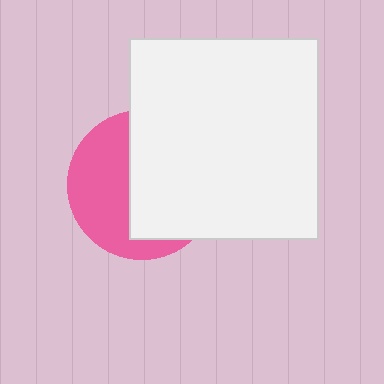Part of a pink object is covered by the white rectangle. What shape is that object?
It is a circle.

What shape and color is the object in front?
The object in front is a white rectangle.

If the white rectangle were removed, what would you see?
You would see the complete pink circle.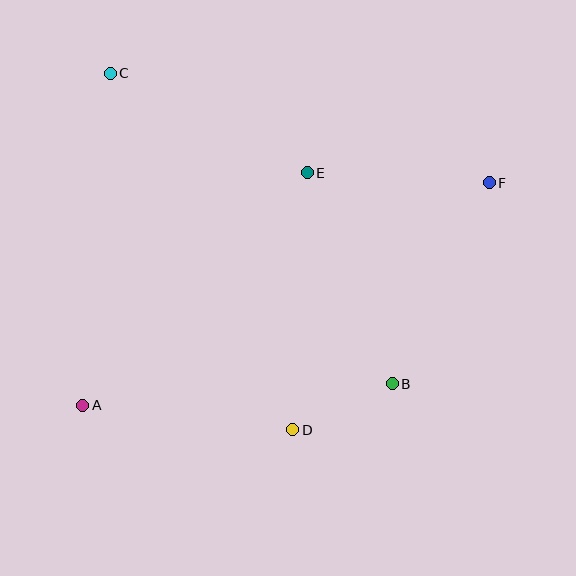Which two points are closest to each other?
Points B and D are closest to each other.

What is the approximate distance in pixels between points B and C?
The distance between B and C is approximately 419 pixels.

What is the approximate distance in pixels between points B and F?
The distance between B and F is approximately 223 pixels.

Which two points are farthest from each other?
Points A and F are farthest from each other.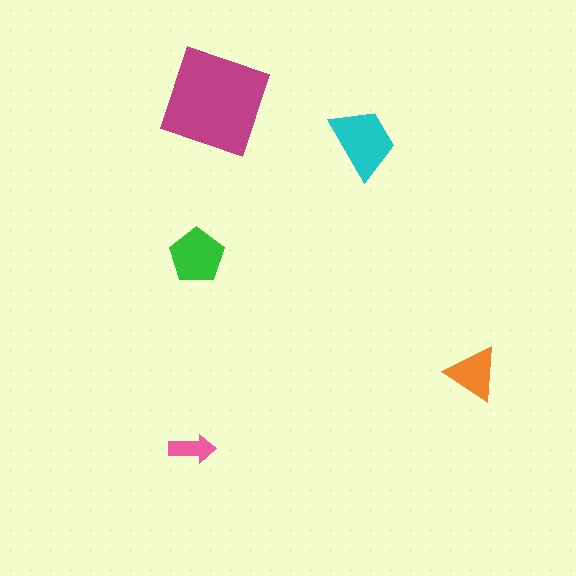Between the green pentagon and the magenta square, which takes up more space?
The magenta square.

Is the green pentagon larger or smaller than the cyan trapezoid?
Smaller.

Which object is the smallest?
The pink arrow.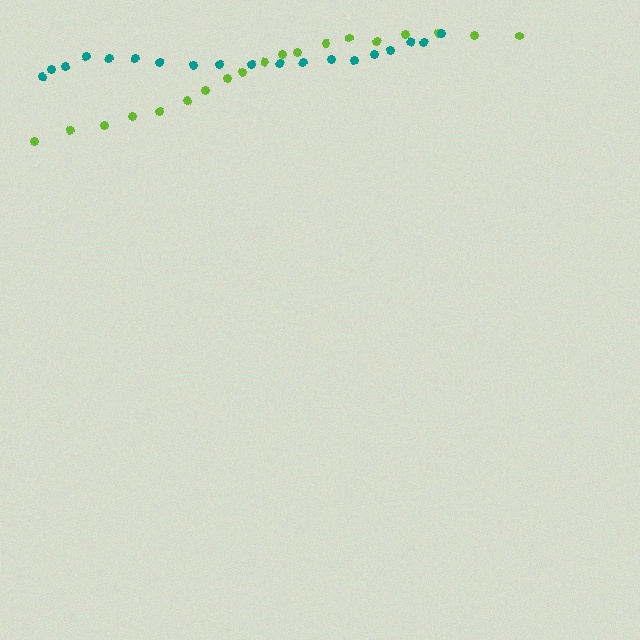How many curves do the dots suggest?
There are 2 distinct paths.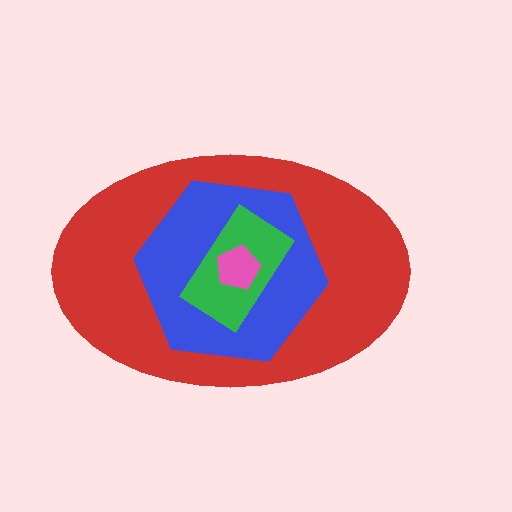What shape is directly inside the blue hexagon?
The green rectangle.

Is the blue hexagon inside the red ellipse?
Yes.